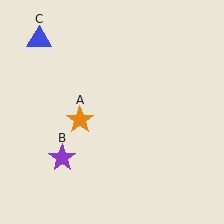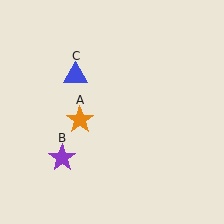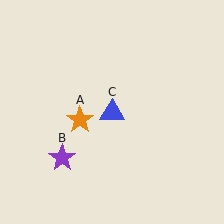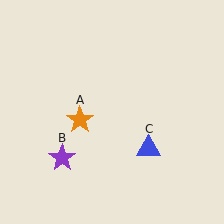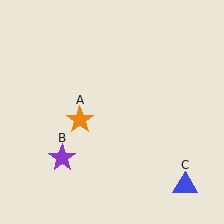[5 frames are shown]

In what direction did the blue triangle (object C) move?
The blue triangle (object C) moved down and to the right.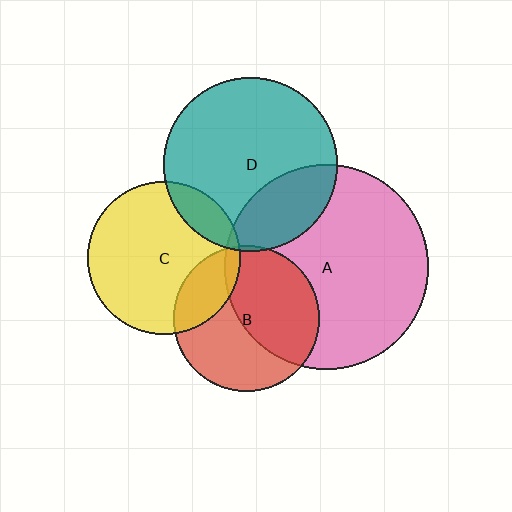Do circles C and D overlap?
Yes.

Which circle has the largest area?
Circle A (pink).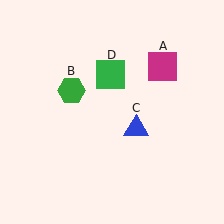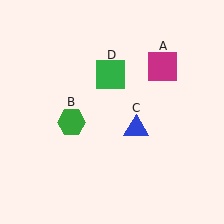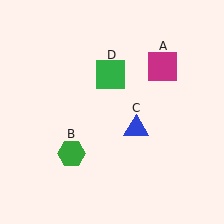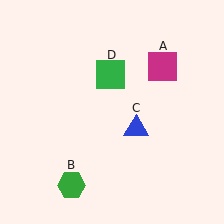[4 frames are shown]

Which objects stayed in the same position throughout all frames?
Magenta square (object A) and blue triangle (object C) and green square (object D) remained stationary.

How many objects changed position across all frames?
1 object changed position: green hexagon (object B).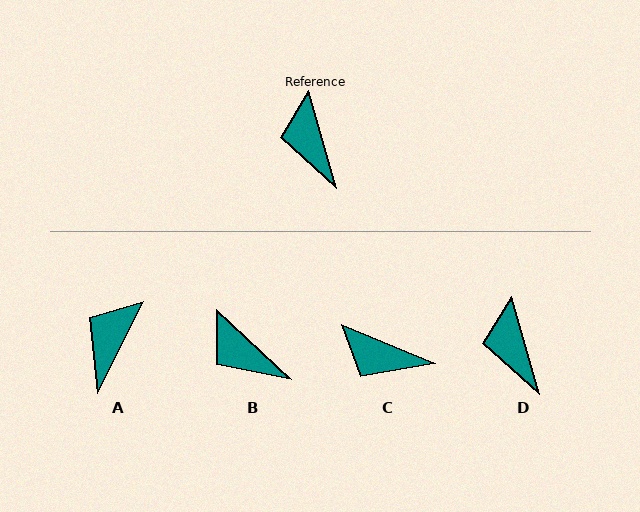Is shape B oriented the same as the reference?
No, it is off by about 31 degrees.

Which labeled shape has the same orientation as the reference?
D.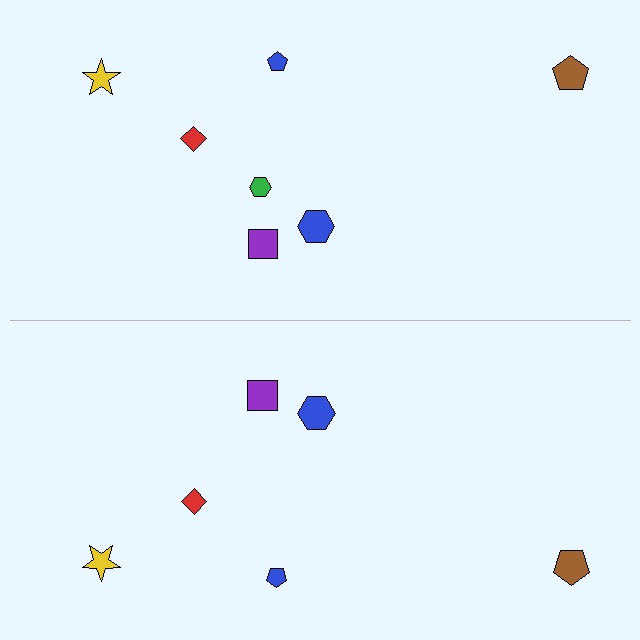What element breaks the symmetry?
A green hexagon is missing from the bottom side.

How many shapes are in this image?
There are 13 shapes in this image.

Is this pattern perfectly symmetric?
No, the pattern is not perfectly symmetric. A green hexagon is missing from the bottom side.